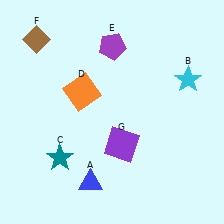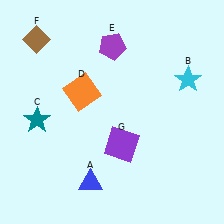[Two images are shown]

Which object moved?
The teal star (C) moved up.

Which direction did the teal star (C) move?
The teal star (C) moved up.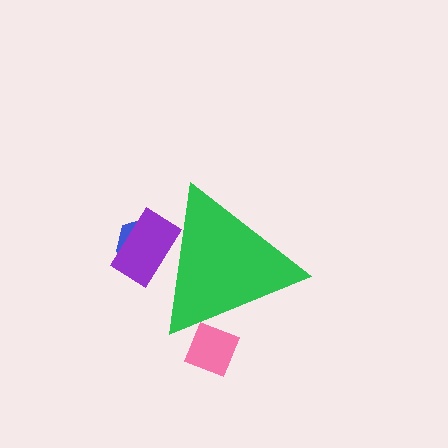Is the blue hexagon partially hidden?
Yes, the blue hexagon is partially hidden behind the green triangle.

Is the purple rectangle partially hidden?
Yes, the purple rectangle is partially hidden behind the green triangle.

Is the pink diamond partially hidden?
Yes, the pink diamond is partially hidden behind the green triangle.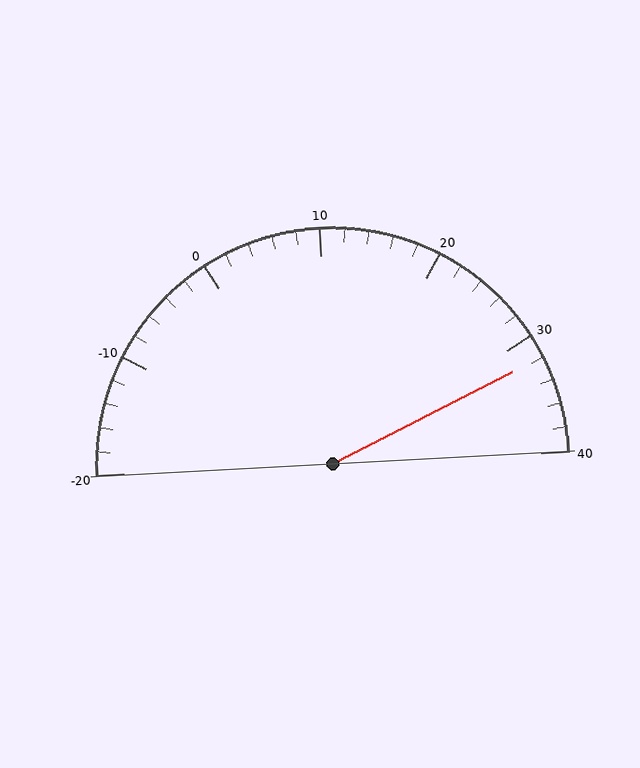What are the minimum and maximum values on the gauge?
The gauge ranges from -20 to 40.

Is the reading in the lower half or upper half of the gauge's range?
The reading is in the upper half of the range (-20 to 40).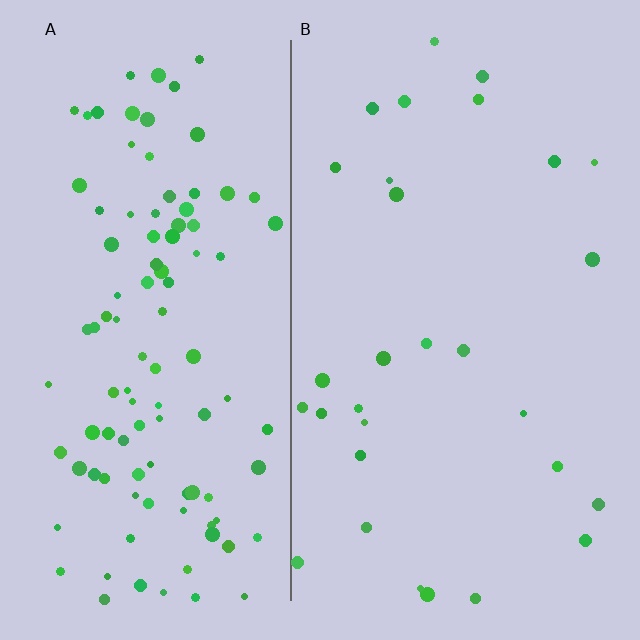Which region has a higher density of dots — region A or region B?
A (the left).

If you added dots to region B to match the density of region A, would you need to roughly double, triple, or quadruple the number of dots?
Approximately quadruple.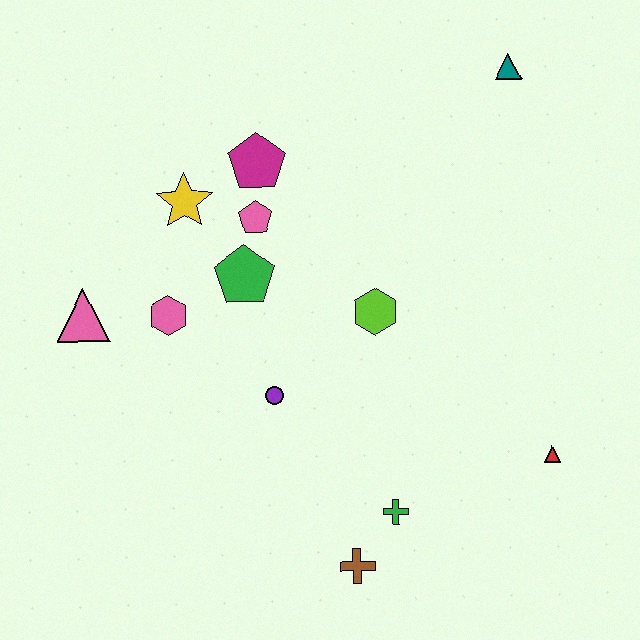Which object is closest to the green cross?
The brown cross is closest to the green cross.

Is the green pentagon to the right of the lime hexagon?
No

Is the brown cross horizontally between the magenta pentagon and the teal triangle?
Yes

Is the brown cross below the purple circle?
Yes